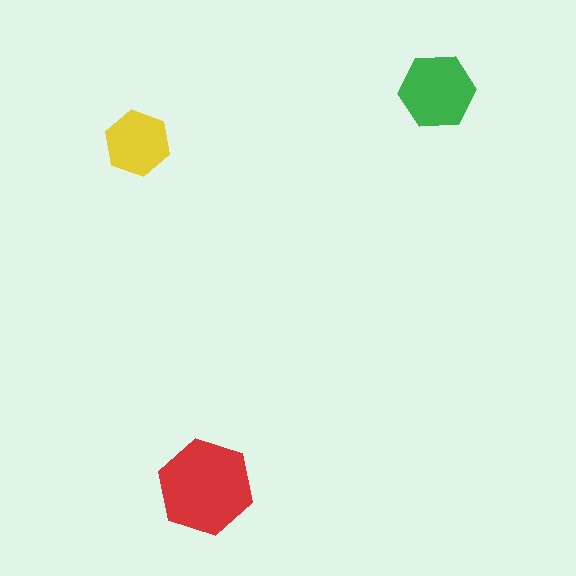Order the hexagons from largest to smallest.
the red one, the green one, the yellow one.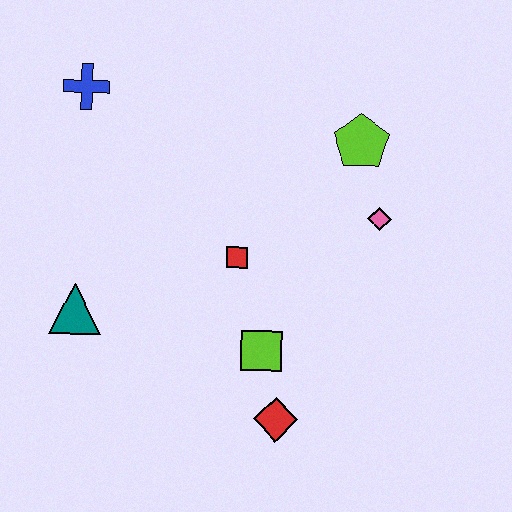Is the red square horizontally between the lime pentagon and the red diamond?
No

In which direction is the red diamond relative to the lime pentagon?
The red diamond is below the lime pentagon.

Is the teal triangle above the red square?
No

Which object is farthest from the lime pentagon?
The teal triangle is farthest from the lime pentagon.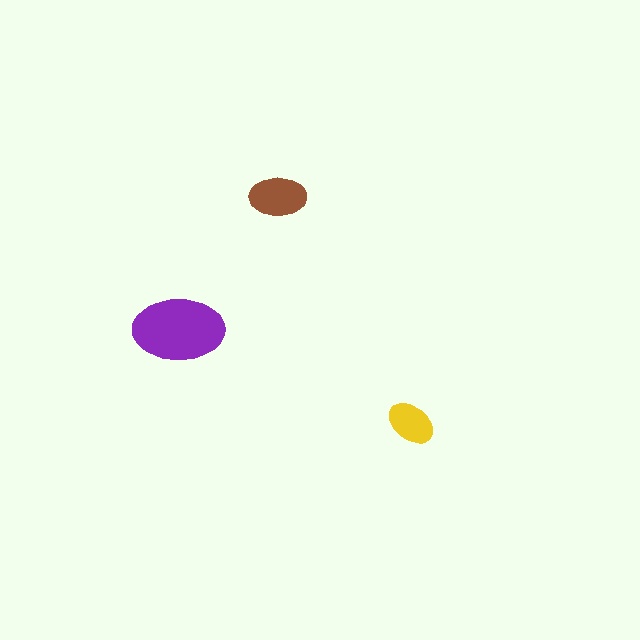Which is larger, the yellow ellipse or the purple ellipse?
The purple one.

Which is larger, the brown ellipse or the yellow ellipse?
The brown one.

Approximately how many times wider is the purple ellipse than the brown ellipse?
About 1.5 times wider.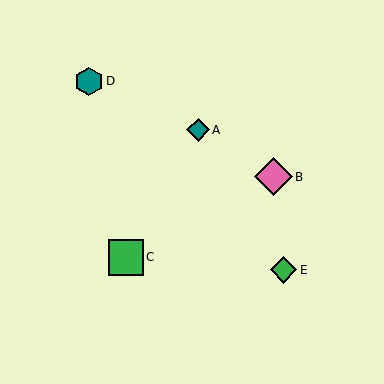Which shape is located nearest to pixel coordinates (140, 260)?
The green square (labeled C) at (126, 257) is nearest to that location.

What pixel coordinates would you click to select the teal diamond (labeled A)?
Click at (198, 130) to select the teal diamond A.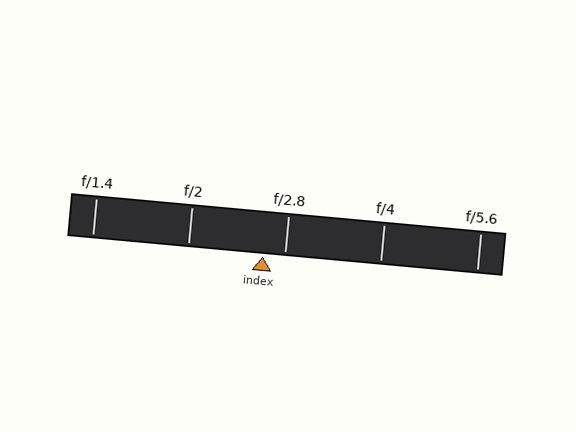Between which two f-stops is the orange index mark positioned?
The index mark is between f/2 and f/2.8.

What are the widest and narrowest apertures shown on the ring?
The widest aperture shown is f/1.4 and the narrowest is f/5.6.